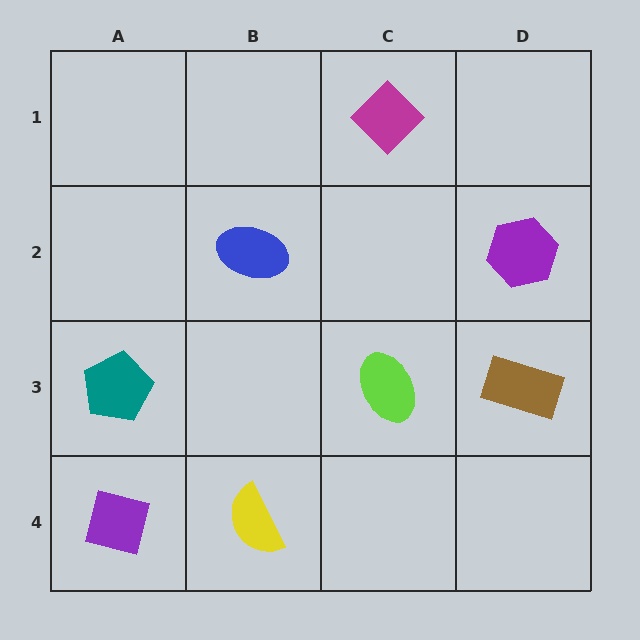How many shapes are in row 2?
2 shapes.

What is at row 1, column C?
A magenta diamond.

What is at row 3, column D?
A brown rectangle.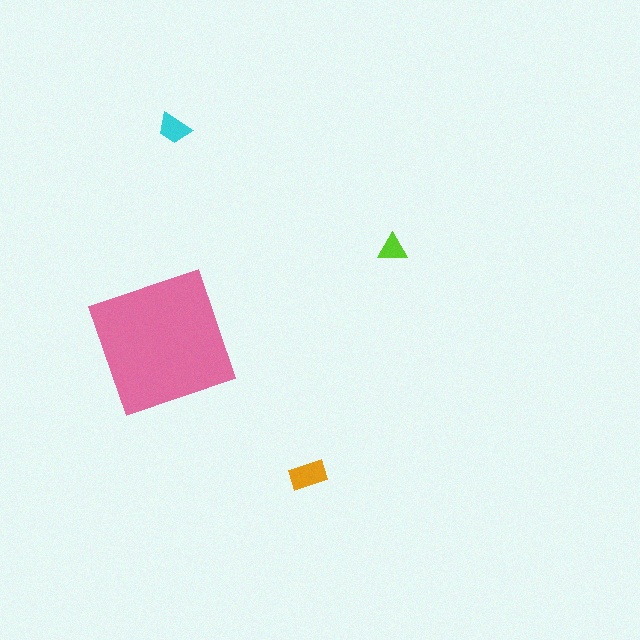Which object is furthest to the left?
The pink square is leftmost.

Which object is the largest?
The pink square.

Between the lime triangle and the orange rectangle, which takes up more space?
The orange rectangle.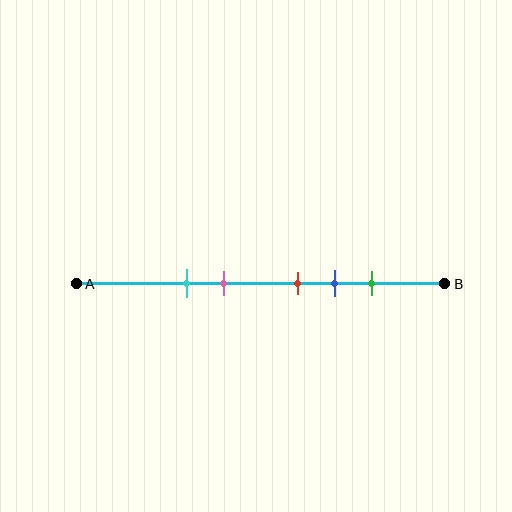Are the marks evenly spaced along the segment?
No, the marks are not evenly spaced.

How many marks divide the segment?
There are 5 marks dividing the segment.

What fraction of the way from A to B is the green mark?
The green mark is approximately 80% (0.8) of the way from A to B.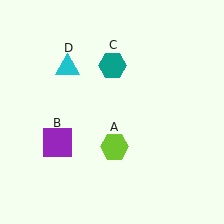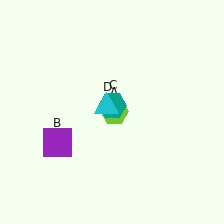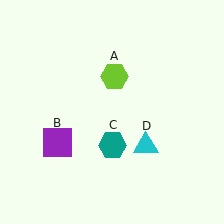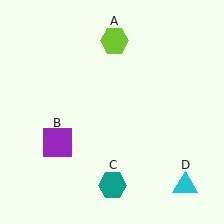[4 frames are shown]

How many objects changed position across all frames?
3 objects changed position: lime hexagon (object A), teal hexagon (object C), cyan triangle (object D).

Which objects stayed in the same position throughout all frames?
Purple square (object B) remained stationary.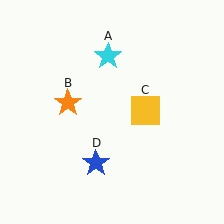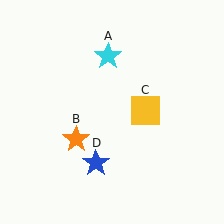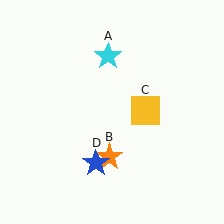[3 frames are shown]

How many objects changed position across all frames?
1 object changed position: orange star (object B).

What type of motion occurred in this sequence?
The orange star (object B) rotated counterclockwise around the center of the scene.